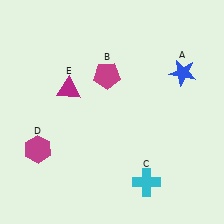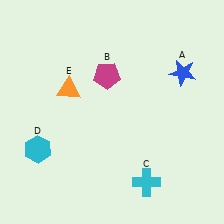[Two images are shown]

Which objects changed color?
D changed from magenta to cyan. E changed from magenta to orange.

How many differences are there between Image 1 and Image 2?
There are 2 differences between the two images.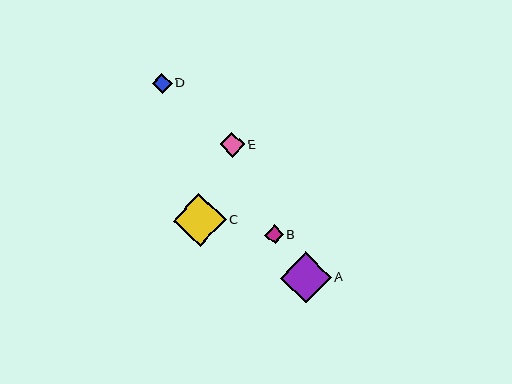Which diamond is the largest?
Diamond C is the largest with a size of approximately 53 pixels.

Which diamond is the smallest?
Diamond B is the smallest with a size of approximately 18 pixels.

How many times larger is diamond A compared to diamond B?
Diamond A is approximately 2.7 times the size of diamond B.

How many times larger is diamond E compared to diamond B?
Diamond E is approximately 1.4 times the size of diamond B.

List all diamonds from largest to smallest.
From largest to smallest: C, A, E, D, B.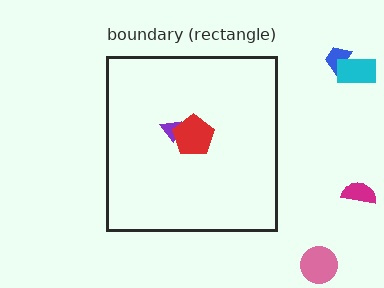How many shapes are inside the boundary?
2 inside, 4 outside.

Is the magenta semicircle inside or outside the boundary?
Outside.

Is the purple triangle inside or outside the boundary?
Inside.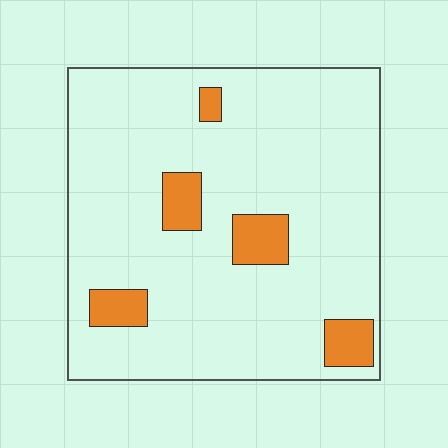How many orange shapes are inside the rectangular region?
5.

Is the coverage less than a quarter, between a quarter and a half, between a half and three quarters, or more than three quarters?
Less than a quarter.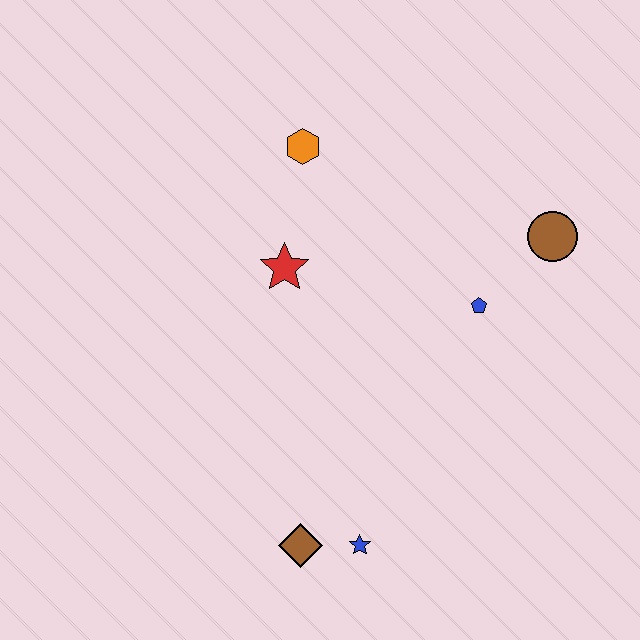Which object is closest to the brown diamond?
The blue star is closest to the brown diamond.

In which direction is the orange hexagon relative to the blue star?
The orange hexagon is above the blue star.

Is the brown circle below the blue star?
No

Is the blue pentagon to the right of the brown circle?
No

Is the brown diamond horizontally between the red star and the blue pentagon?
Yes